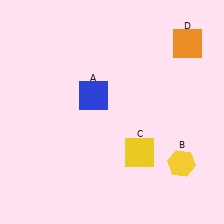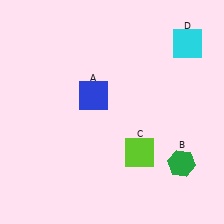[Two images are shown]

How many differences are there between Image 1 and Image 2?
There are 3 differences between the two images.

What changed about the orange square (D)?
In Image 1, D is orange. In Image 2, it changed to cyan.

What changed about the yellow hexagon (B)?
In Image 1, B is yellow. In Image 2, it changed to green.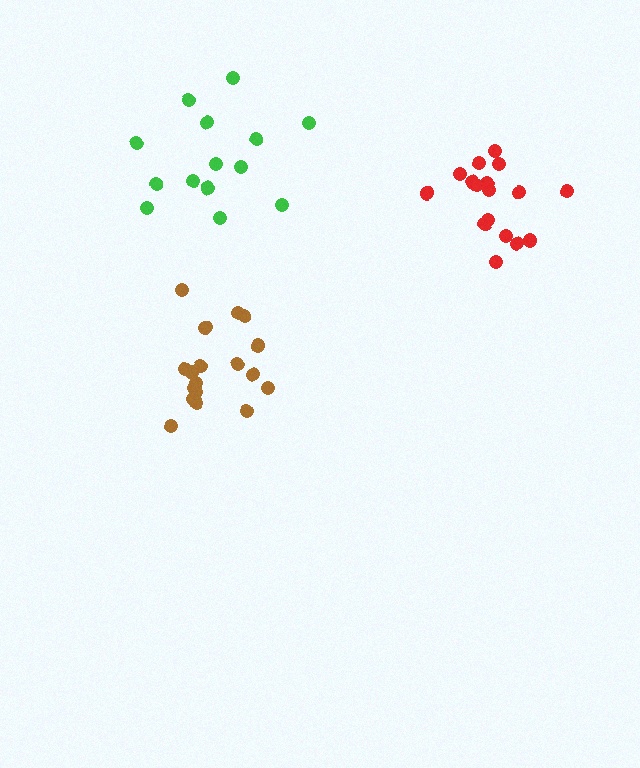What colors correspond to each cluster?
The clusters are colored: red, green, brown.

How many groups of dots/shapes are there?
There are 3 groups.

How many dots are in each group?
Group 1: 17 dots, Group 2: 14 dots, Group 3: 19 dots (50 total).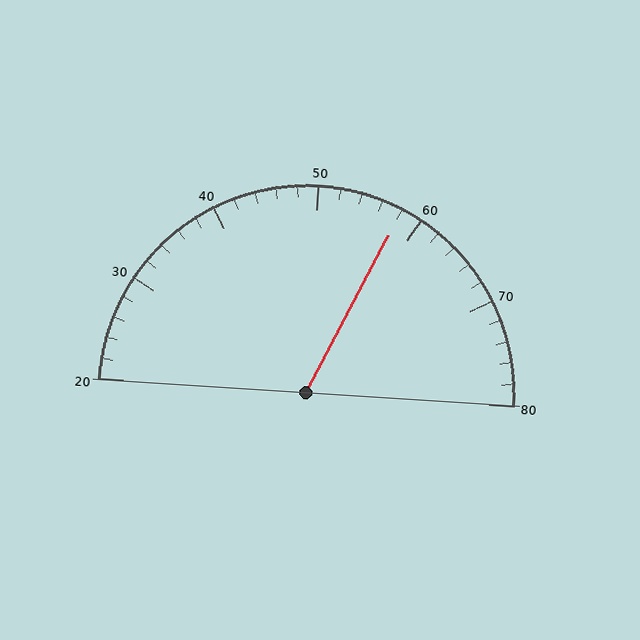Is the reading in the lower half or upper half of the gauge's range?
The reading is in the upper half of the range (20 to 80).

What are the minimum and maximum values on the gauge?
The gauge ranges from 20 to 80.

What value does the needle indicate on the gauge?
The needle indicates approximately 58.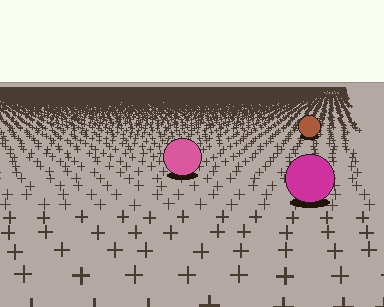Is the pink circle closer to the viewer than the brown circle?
Yes. The pink circle is closer — you can tell from the texture gradient: the ground texture is coarser near it.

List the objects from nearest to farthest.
From nearest to farthest: the magenta circle, the pink circle, the brown circle.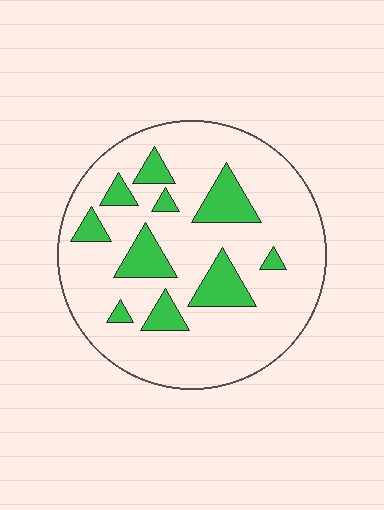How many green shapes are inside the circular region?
10.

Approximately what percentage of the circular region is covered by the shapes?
Approximately 20%.